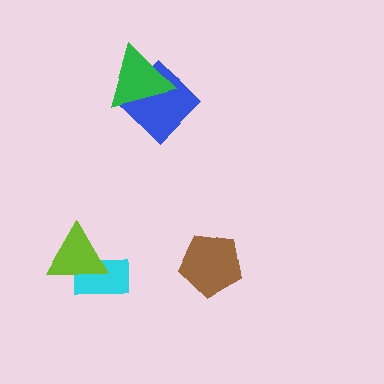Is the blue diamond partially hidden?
Yes, it is partially covered by another shape.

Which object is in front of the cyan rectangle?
The lime triangle is in front of the cyan rectangle.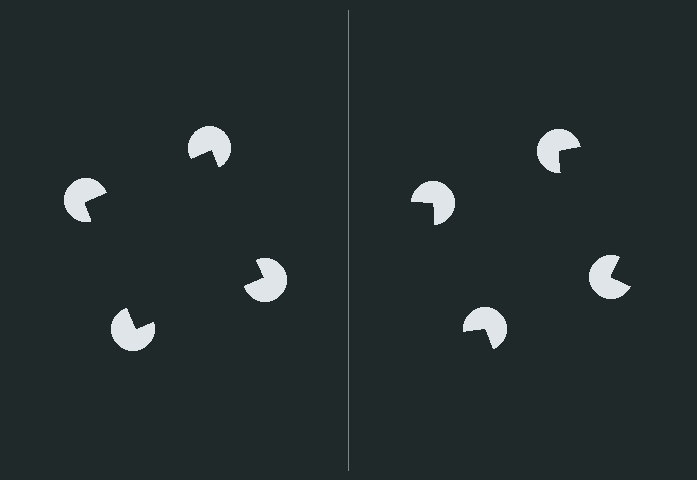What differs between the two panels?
The pac-man discs are positioned identically on both sides; only the wedge orientations differ. On the left they align to a square; on the right they are misaligned.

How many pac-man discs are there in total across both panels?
8 — 4 on each side.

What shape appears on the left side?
An illusory square.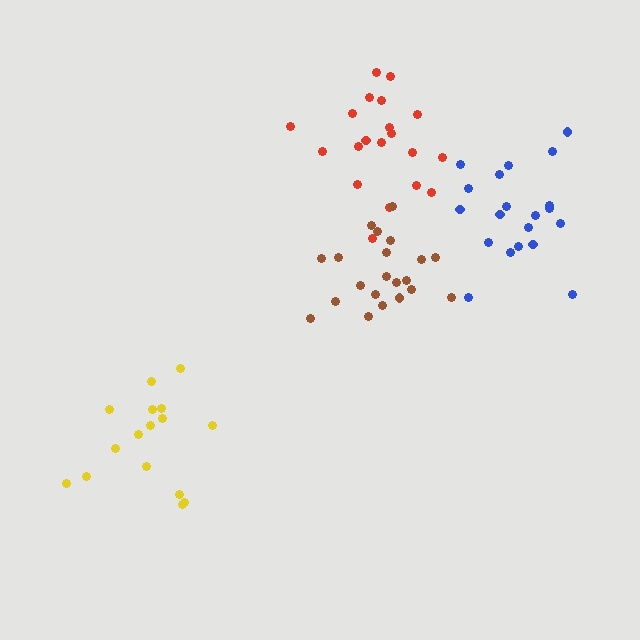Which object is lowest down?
The yellow cluster is bottommost.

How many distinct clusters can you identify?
There are 4 distinct clusters.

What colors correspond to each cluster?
The clusters are colored: red, brown, yellow, blue.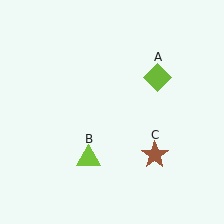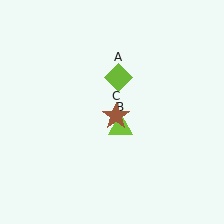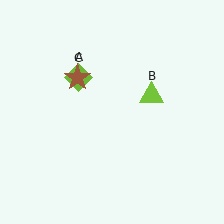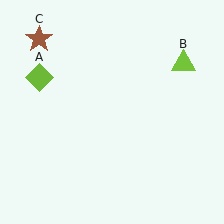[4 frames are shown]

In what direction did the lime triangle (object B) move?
The lime triangle (object B) moved up and to the right.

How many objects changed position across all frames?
3 objects changed position: lime diamond (object A), lime triangle (object B), brown star (object C).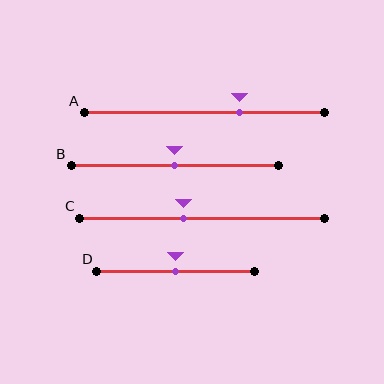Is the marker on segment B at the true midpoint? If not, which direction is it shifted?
Yes, the marker on segment B is at the true midpoint.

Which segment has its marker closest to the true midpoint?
Segment B has its marker closest to the true midpoint.